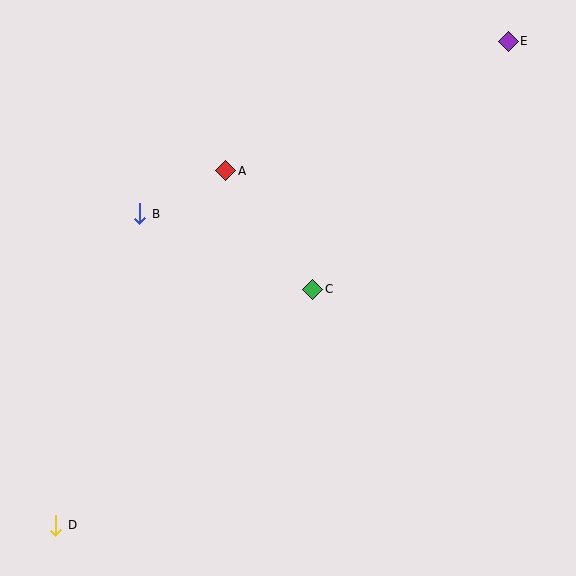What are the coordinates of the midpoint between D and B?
The midpoint between D and B is at (98, 369).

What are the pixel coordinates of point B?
Point B is at (140, 214).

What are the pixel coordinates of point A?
Point A is at (226, 171).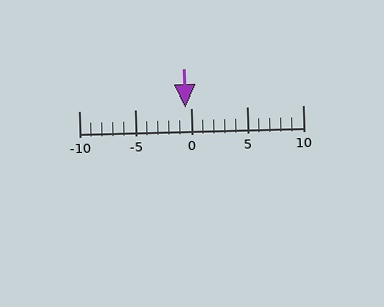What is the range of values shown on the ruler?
The ruler shows values from -10 to 10.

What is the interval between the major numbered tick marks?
The major tick marks are spaced 5 units apart.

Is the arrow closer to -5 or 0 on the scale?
The arrow is closer to 0.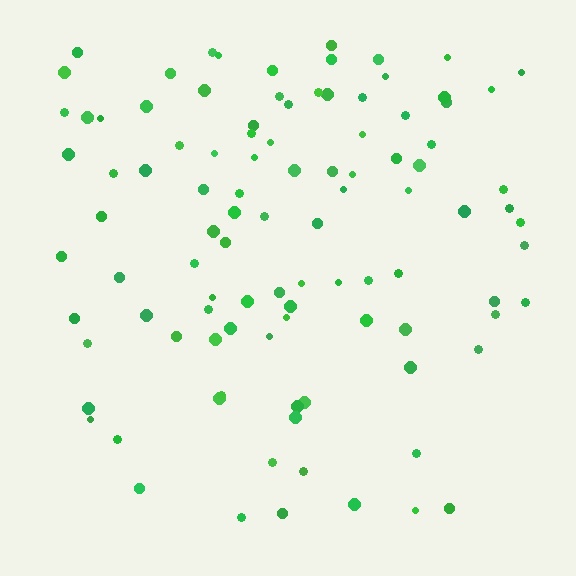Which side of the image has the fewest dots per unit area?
The bottom.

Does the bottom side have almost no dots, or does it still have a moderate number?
Still a moderate number, just noticeably fewer than the top.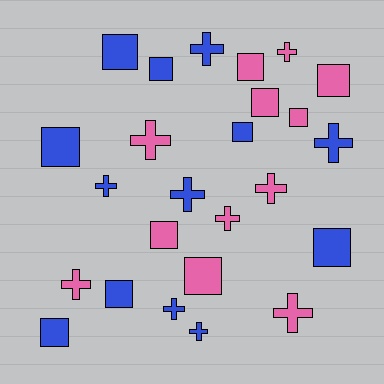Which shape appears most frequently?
Square, with 13 objects.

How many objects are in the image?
There are 25 objects.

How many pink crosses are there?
There are 6 pink crosses.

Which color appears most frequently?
Blue, with 13 objects.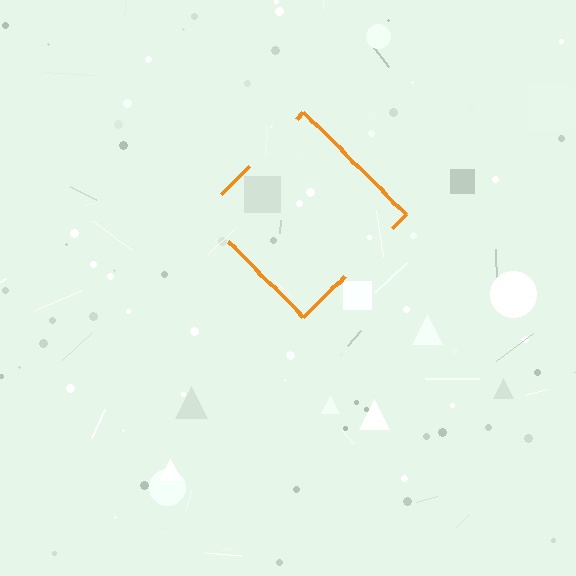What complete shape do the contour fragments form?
The contour fragments form a diamond.